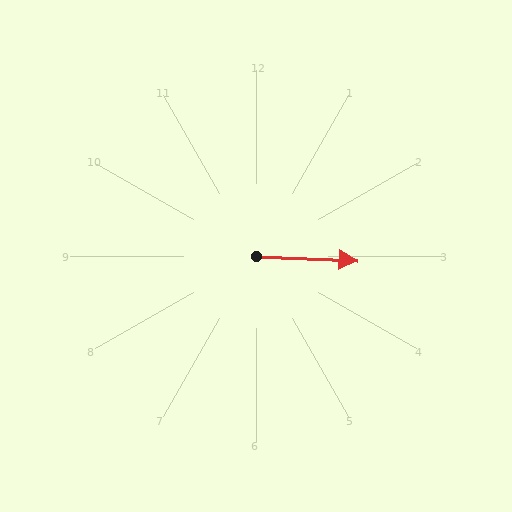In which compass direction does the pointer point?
East.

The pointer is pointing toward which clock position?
Roughly 3 o'clock.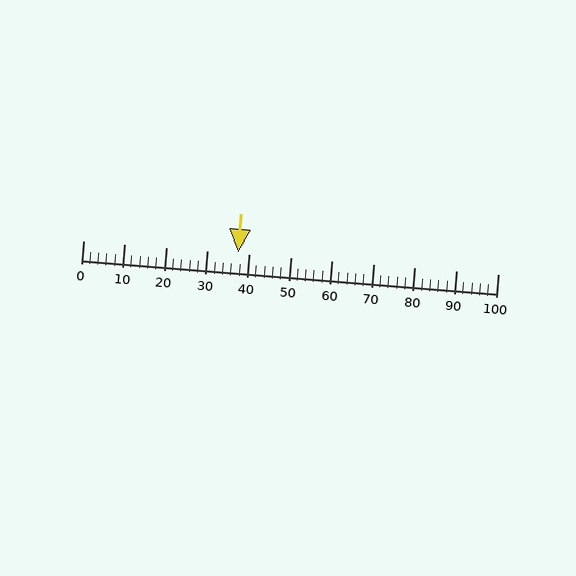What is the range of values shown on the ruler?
The ruler shows values from 0 to 100.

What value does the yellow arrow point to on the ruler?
The yellow arrow points to approximately 37.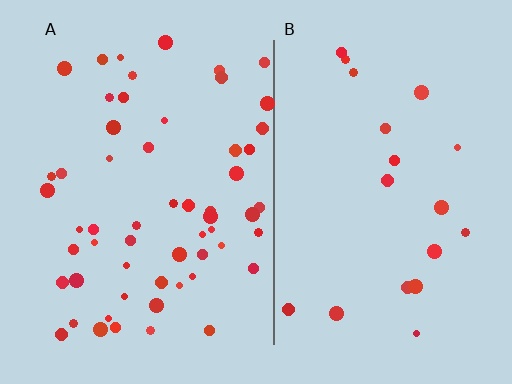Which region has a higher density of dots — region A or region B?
A (the left).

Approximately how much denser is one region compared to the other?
Approximately 3.1× — region A over region B.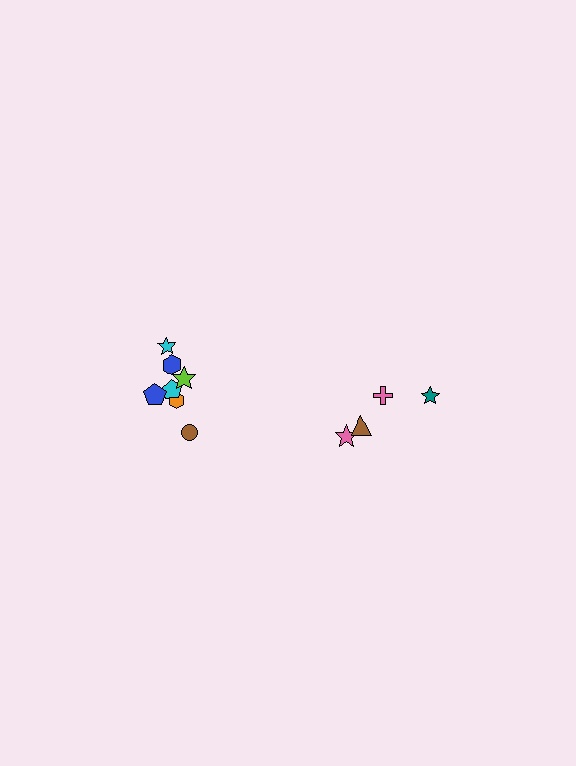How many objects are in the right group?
There are 4 objects.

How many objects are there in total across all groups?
There are 11 objects.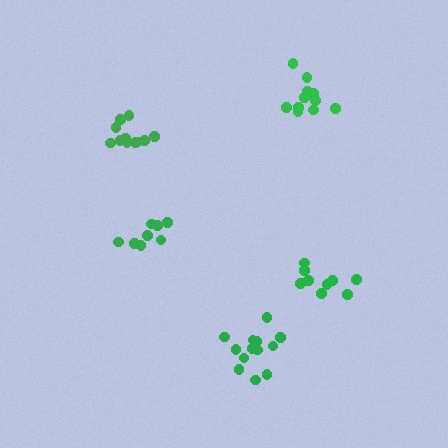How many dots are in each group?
Group 1: 11 dots, Group 2: 12 dots, Group 3: 8 dots, Group 4: 9 dots, Group 5: 13 dots (53 total).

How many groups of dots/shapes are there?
There are 5 groups.